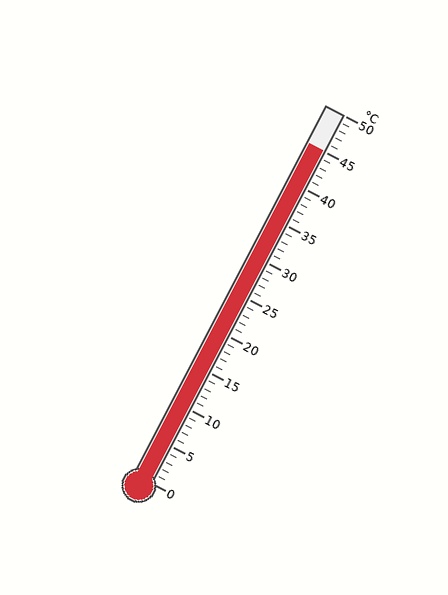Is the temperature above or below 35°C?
The temperature is above 35°C.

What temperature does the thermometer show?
The thermometer shows approximately 45°C.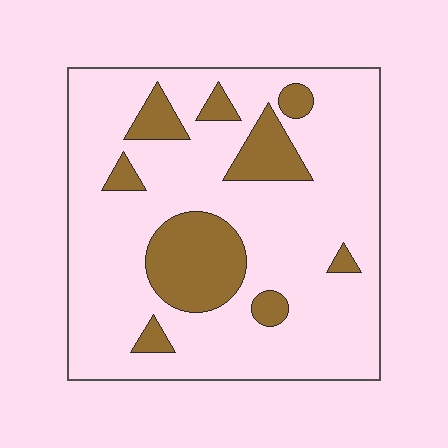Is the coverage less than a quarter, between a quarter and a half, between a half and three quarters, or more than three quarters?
Less than a quarter.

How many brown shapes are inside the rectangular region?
9.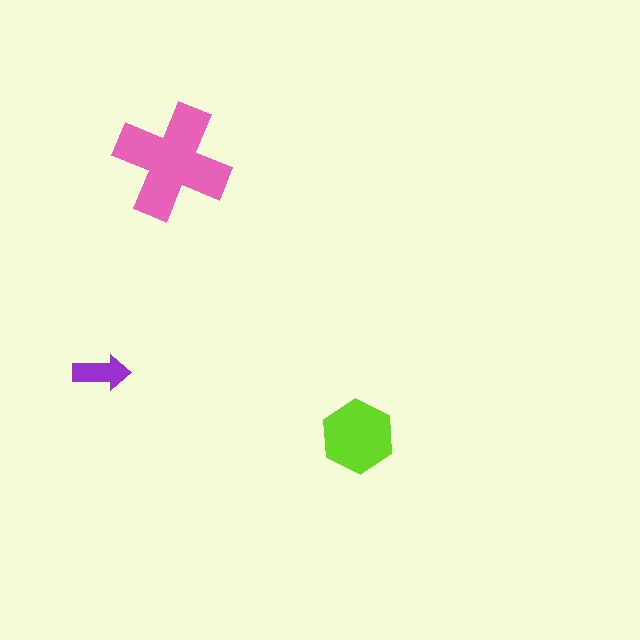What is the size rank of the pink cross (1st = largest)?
1st.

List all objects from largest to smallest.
The pink cross, the lime hexagon, the purple arrow.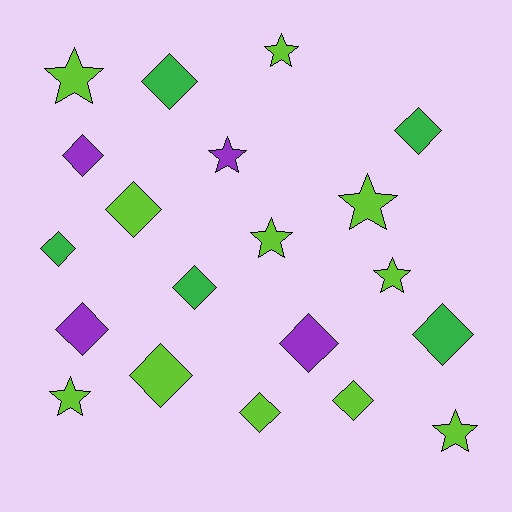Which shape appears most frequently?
Diamond, with 12 objects.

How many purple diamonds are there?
There are 3 purple diamonds.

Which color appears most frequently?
Lime, with 11 objects.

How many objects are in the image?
There are 20 objects.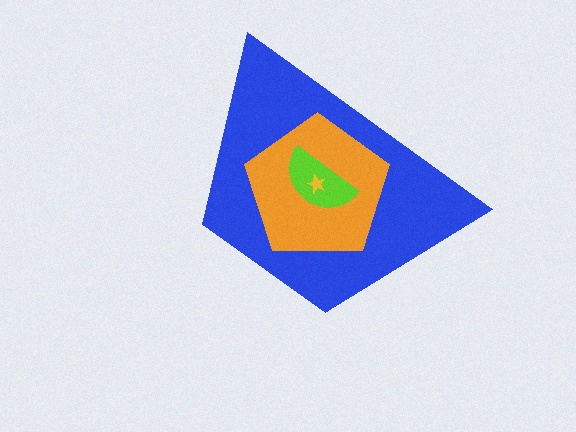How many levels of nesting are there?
4.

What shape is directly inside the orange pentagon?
The lime semicircle.